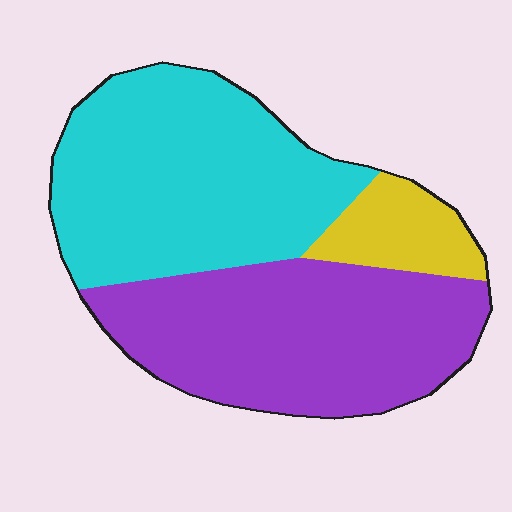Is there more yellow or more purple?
Purple.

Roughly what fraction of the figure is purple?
Purple covers 44% of the figure.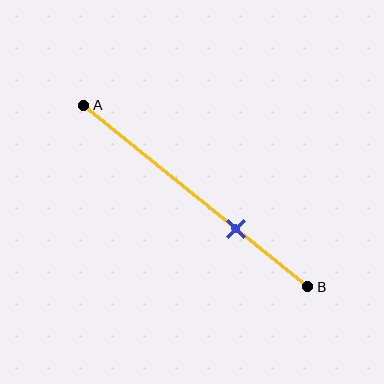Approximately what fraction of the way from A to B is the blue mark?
The blue mark is approximately 70% of the way from A to B.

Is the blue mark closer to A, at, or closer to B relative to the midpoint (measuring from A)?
The blue mark is closer to point B than the midpoint of segment AB.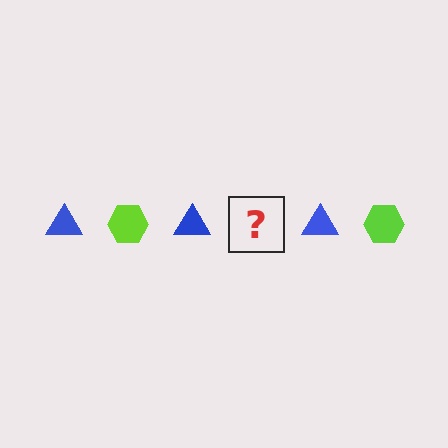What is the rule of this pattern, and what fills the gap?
The rule is that the pattern alternates between blue triangle and lime hexagon. The gap should be filled with a lime hexagon.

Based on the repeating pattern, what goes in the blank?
The blank should be a lime hexagon.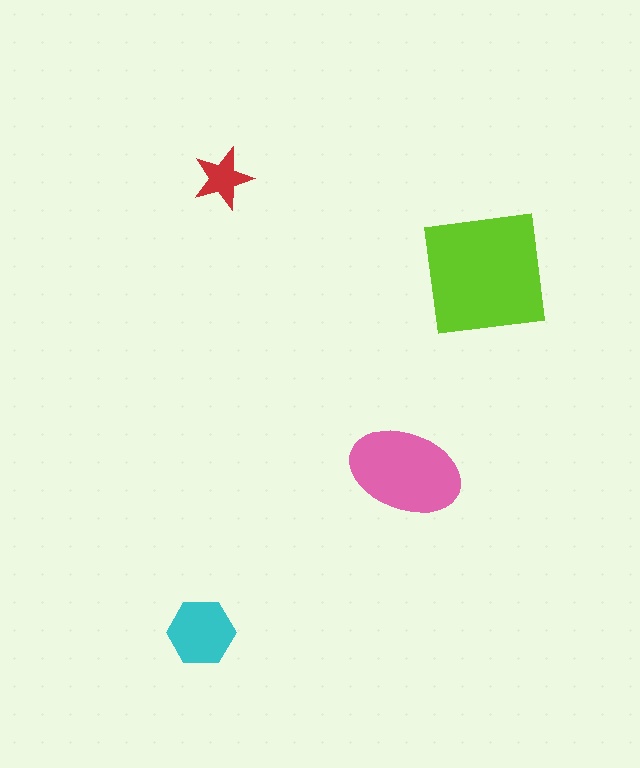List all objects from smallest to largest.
The red star, the cyan hexagon, the pink ellipse, the lime square.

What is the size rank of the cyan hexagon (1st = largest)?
3rd.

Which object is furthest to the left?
The cyan hexagon is leftmost.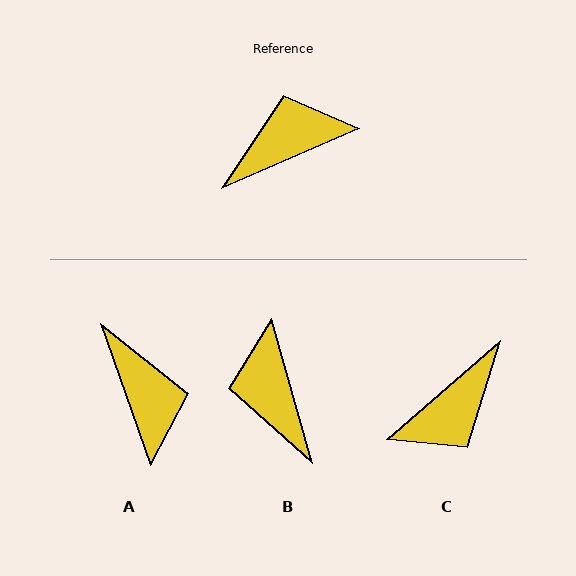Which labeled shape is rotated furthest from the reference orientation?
C, about 163 degrees away.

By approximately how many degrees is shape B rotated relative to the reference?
Approximately 82 degrees counter-clockwise.